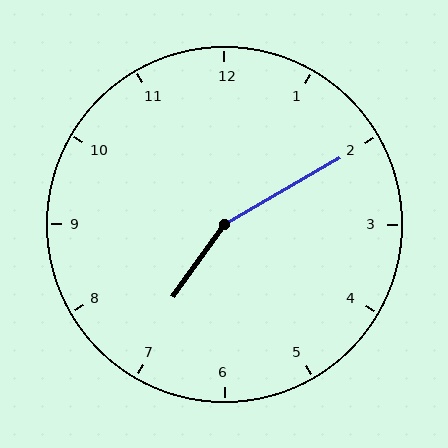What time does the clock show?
7:10.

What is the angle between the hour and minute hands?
Approximately 155 degrees.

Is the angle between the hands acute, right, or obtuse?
It is obtuse.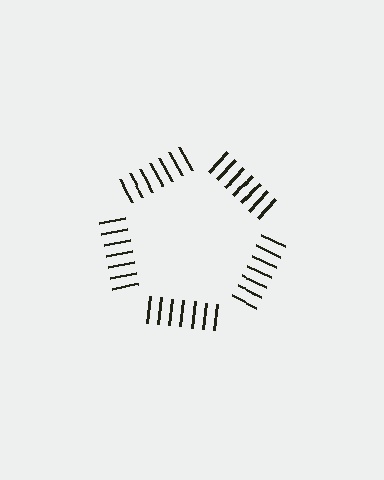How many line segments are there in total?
35 — 7 along each of the 5 edges.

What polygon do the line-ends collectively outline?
An illusory pentagon — the line segments terminate on its edges but no continuous stroke is drawn.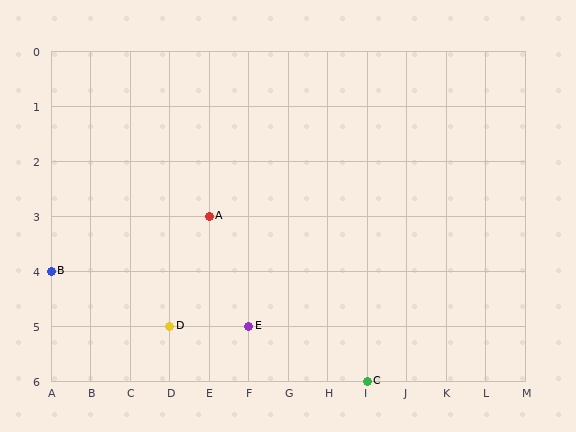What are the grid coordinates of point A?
Point A is at grid coordinates (E, 3).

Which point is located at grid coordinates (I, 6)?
Point C is at (I, 6).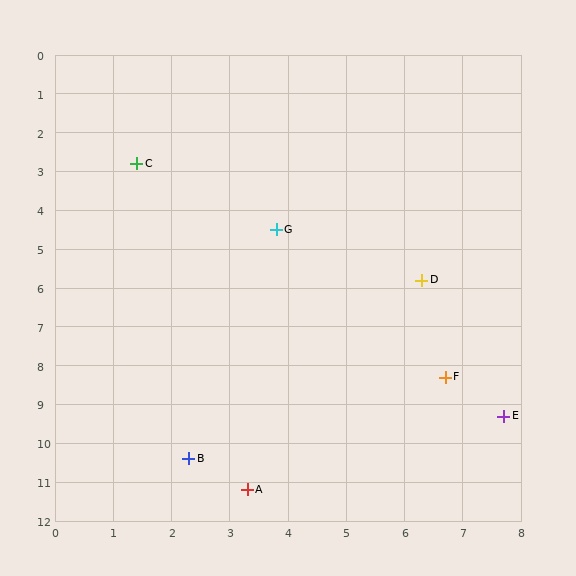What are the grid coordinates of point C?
Point C is at approximately (1.4, 2.8).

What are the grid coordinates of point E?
Point E is at approximately (7.7, 9.3).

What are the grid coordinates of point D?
Point D is at approximately (6.3, 5.8).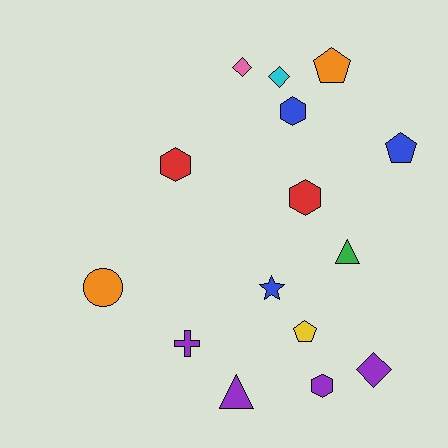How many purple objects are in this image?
There are 4 purple objects.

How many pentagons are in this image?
There are 3 pentagons.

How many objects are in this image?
There are 15 objects.